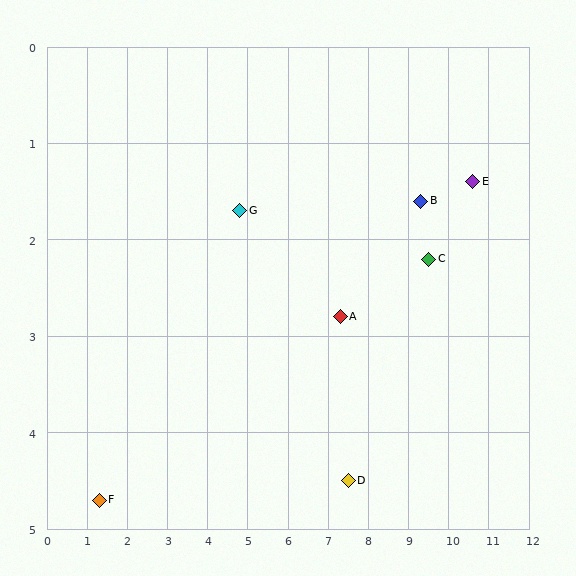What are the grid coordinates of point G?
Point G is at approximately (4.8, 1.7).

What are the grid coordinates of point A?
Point A is at approximately (7.3, 2.8).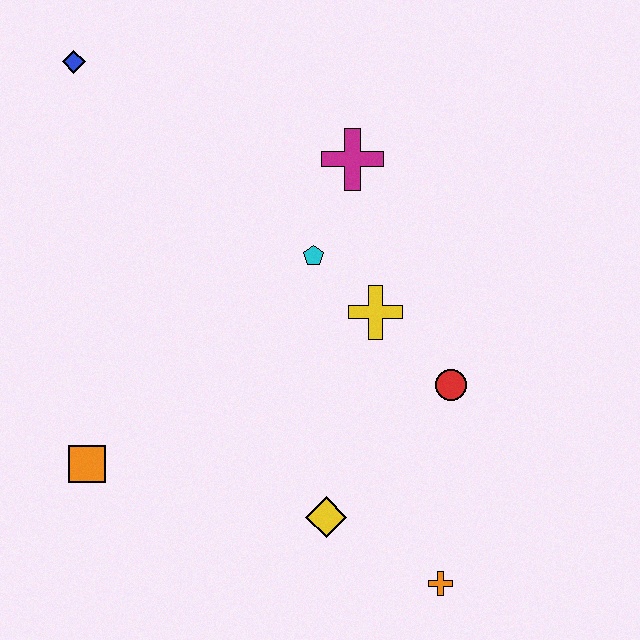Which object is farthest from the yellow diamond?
The blue diamond is farthest from the yellow diamond.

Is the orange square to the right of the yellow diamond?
No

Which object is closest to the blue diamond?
The magenta cross is closest to the blue diamond.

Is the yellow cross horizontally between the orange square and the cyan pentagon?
No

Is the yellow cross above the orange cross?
Yes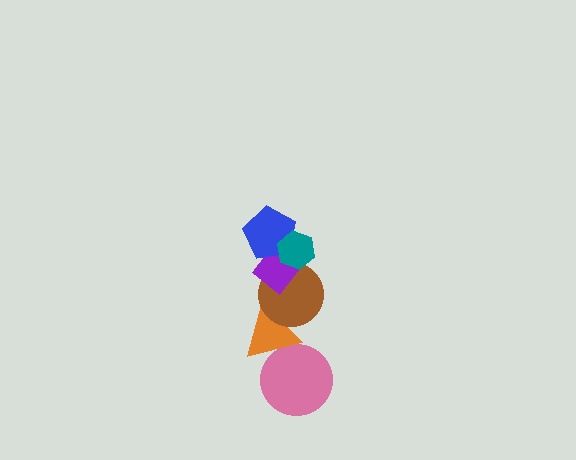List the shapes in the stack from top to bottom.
From top to bottom: the teal hexagon, the blue pentagon, the purple diamond, the brown circle, the orange triangle, the pink circle.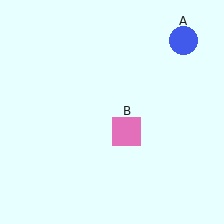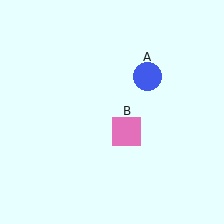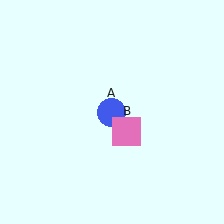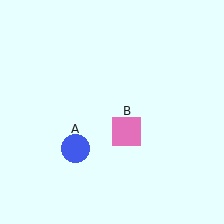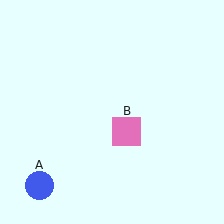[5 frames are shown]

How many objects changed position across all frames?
1 object changed position: blue circle (object A).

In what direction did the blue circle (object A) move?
The blue circle (object A) moved down and to the left.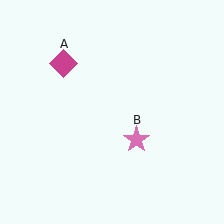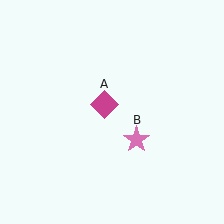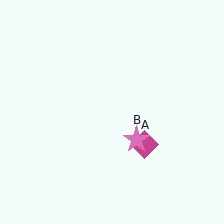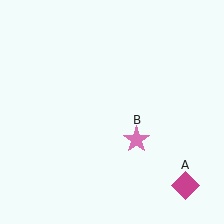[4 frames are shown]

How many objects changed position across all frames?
1 object changed position: magenta diamond (object A).